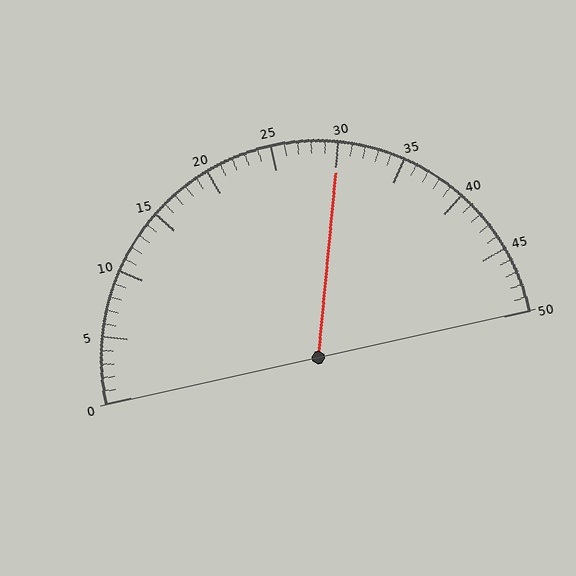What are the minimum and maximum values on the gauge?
The gauge ranges from 0 to 50.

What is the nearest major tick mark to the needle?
The nearest major tick mark is 30.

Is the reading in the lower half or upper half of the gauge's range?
The reading is in the upper half of the range (0 to 50).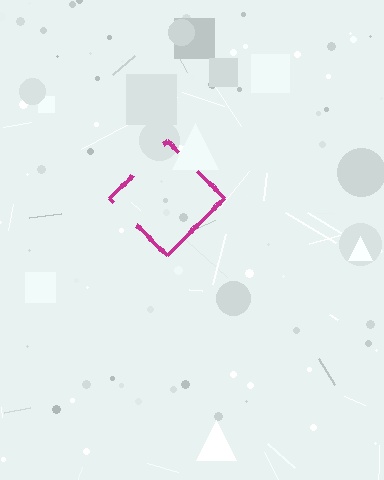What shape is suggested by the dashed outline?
The dashed outline suggests a diamond.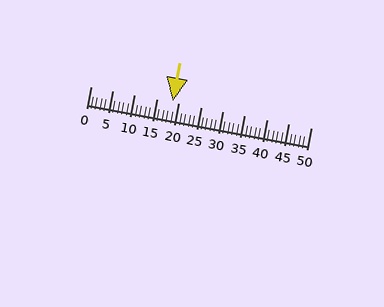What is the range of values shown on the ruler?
The ruler shows values from 0 to 50.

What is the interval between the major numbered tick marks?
The major tick marks are spaced 5 units apart.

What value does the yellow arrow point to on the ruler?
The yellow arrow points to approximately 19.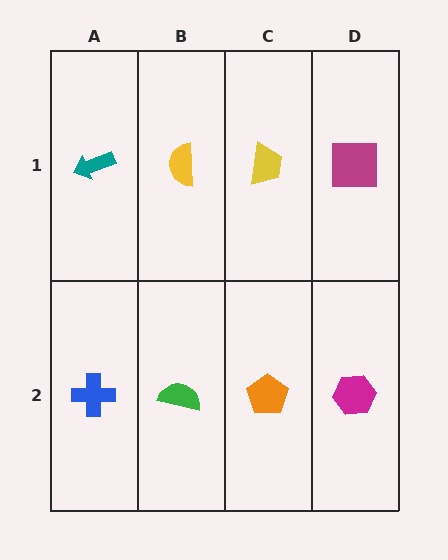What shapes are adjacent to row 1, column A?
A blue cross (row 2, column A), a yellow semicircle (row 1, column B).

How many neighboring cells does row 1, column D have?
2.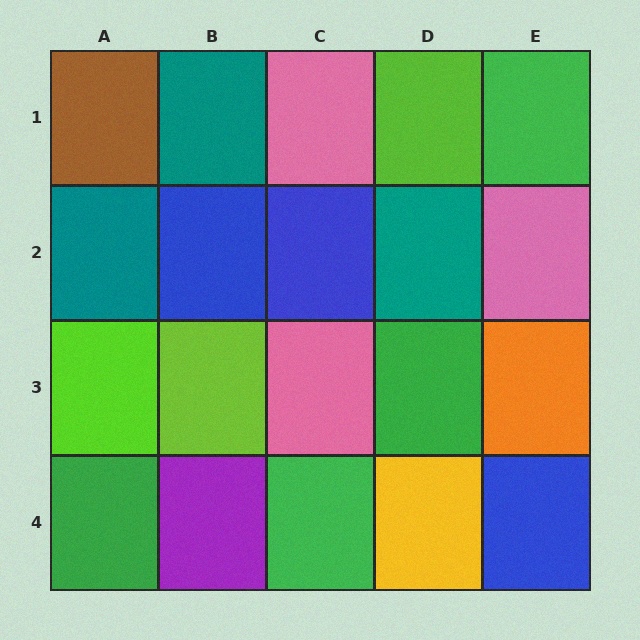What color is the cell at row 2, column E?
Pink.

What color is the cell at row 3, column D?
Green.